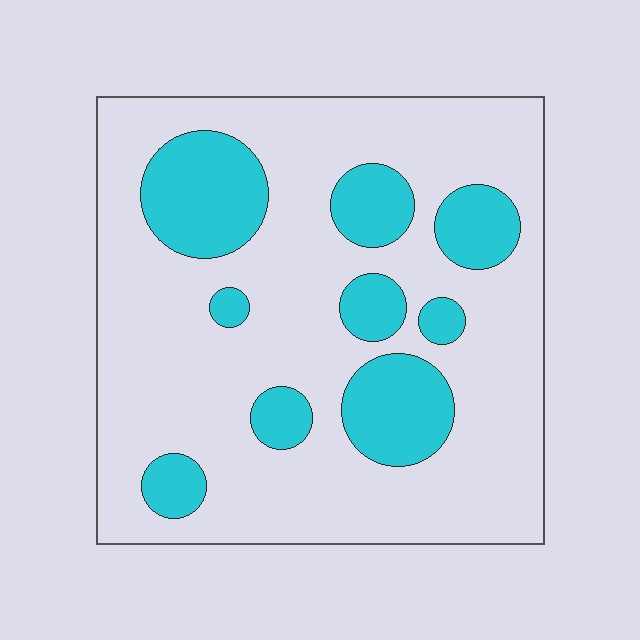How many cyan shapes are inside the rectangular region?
9.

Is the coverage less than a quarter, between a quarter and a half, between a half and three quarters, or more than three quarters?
Less than a quarter.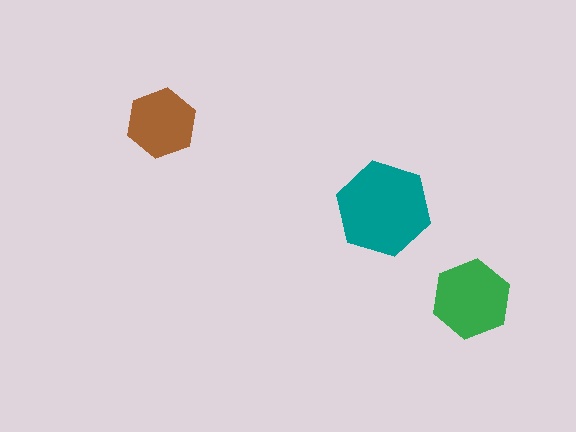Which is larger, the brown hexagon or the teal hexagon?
The teal one.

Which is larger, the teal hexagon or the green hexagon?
The teal one.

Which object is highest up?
The brown hexagon is topmost.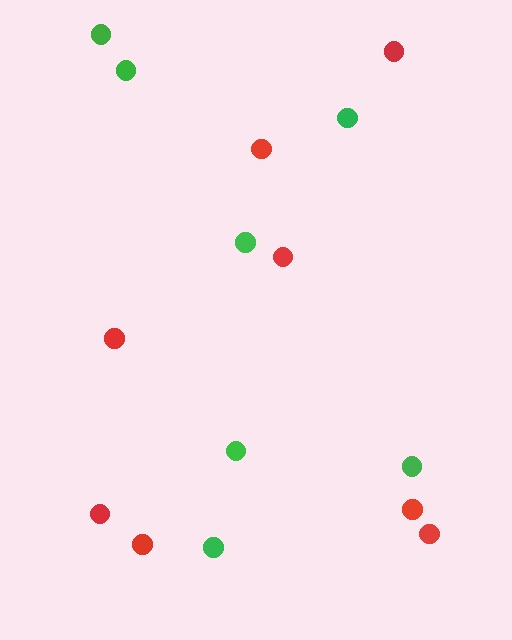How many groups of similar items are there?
There are 2 groups: one group of red circles (8) and one group of green circles (7).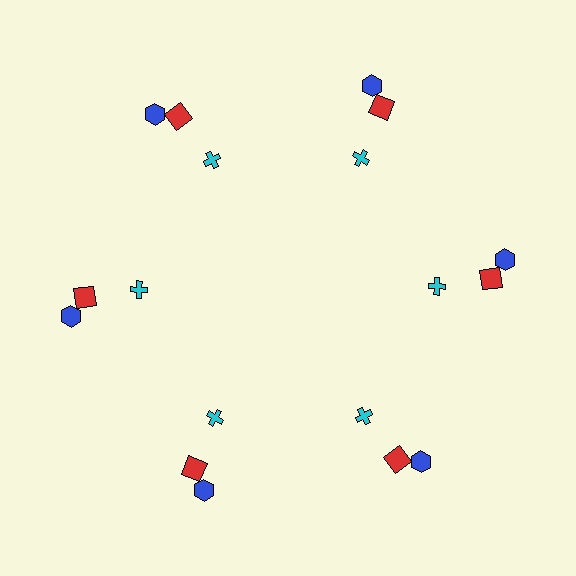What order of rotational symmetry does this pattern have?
This pattern has 6-fold rotational symmetry.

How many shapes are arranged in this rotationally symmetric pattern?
There are 18 shapes, arranged in 6 groups of 3.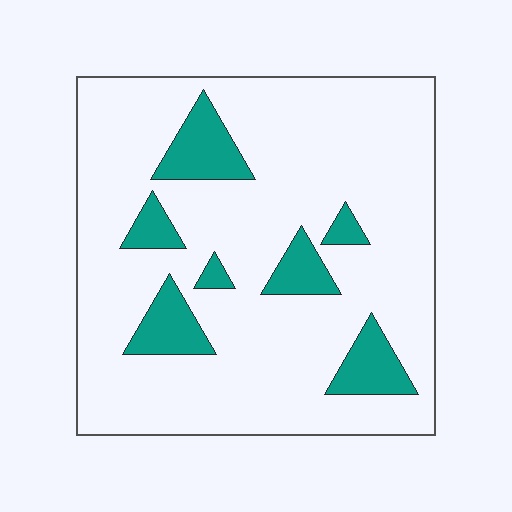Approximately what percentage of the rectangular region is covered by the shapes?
Approximately 15%.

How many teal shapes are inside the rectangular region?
7.